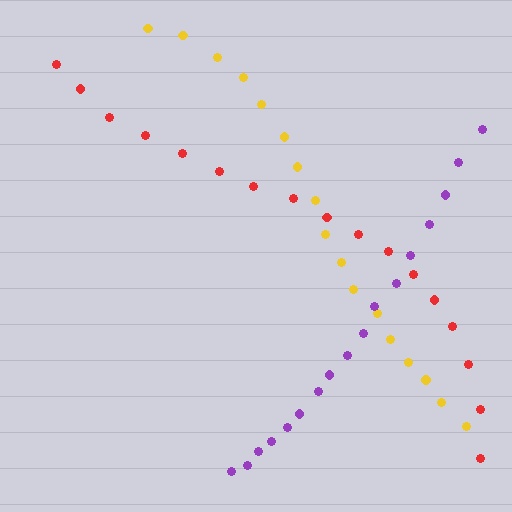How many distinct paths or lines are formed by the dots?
There are 3 distinct paths.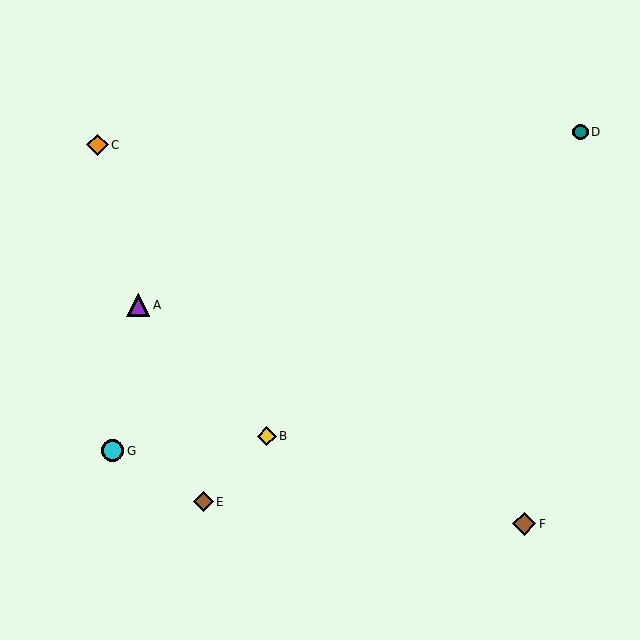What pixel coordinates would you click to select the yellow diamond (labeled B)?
Click at (267, 436) to select the yellow diamond B.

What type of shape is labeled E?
Shape E is a brown diamond.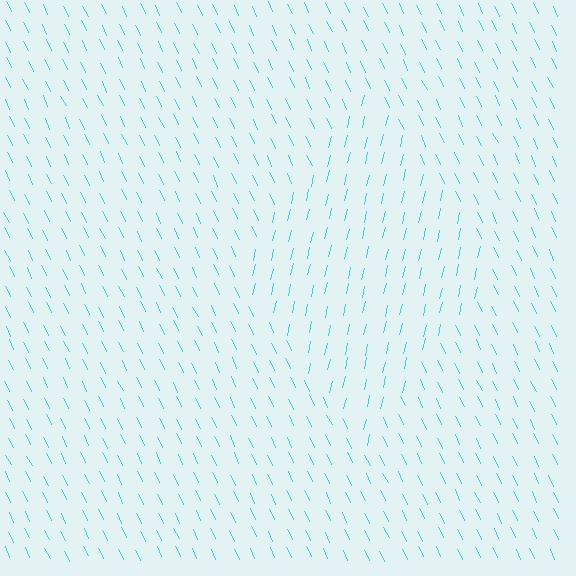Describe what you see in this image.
The image is filled with small cyan line segments. A diamond region in the image has lines oriented differently from the surrounding lines, creating a visible texture boundary.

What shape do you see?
I see a diamond.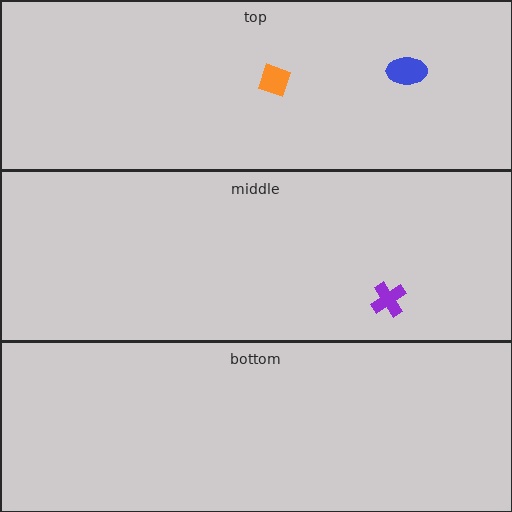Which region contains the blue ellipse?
The top region.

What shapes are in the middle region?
The purple cross.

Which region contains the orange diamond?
The top region.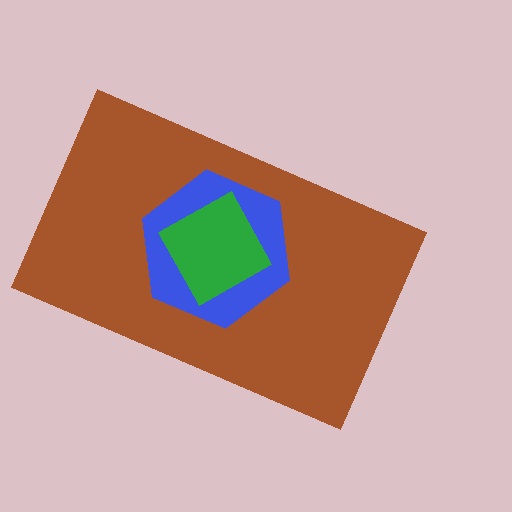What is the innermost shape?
The green diamond.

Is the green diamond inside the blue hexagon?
Yes.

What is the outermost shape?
The brown rectangle.